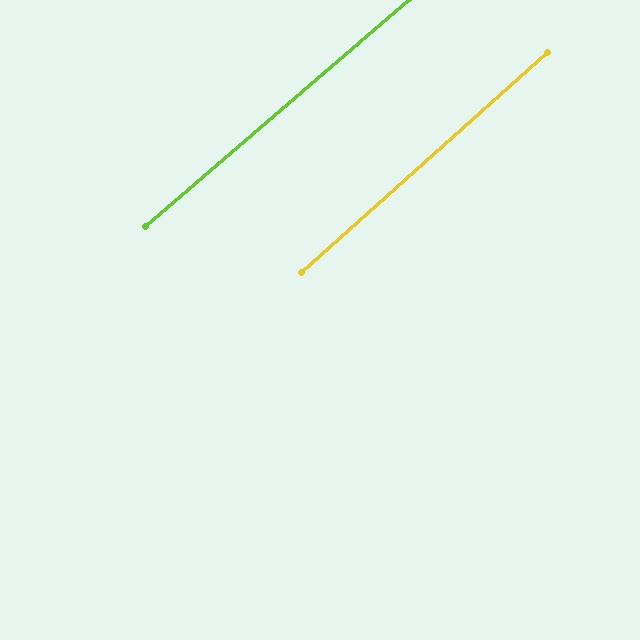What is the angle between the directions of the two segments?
Approximately 1 degree.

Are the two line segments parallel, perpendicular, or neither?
Parallel — their directions differ by only 1.0°.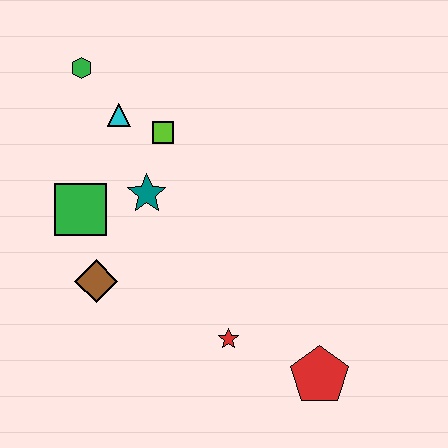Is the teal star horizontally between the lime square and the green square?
Yes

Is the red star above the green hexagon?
No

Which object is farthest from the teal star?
The red pentagon is farthest from the teal star.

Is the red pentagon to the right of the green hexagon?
Yes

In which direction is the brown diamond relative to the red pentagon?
The brown diamond is to the left of the red pentagon.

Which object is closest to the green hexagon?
The cyan triangle is closest to the green hexagon.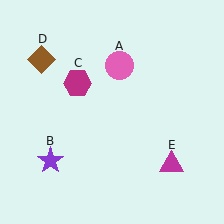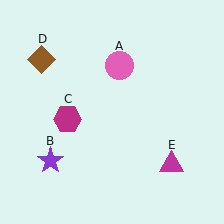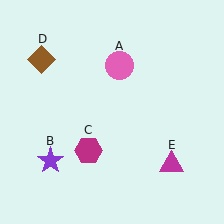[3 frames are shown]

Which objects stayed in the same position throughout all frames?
Pink circle (object A) and purple star (object B) and brown diamond (object D) and magenta triangle (object E) remained stationary.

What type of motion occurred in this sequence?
The magenta hexagon (object C) rotated counterclockwise around the center of the scene.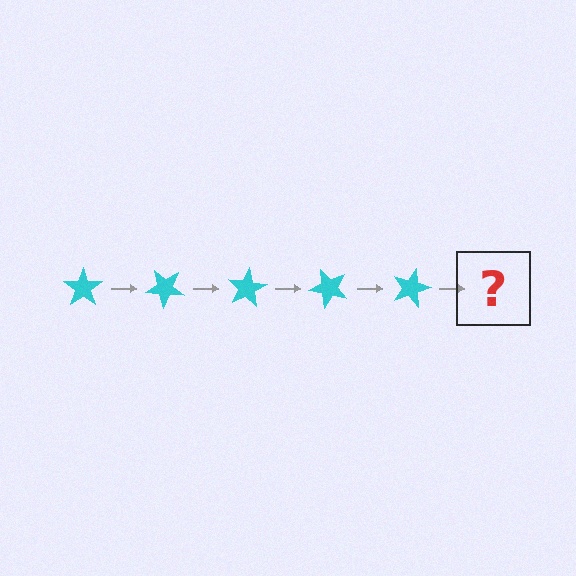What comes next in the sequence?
The next element should be a cyan star rotated 200 degrees.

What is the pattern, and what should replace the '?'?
The pattern is that the star rotates 40 degrees each step. The '?' should be a cyan star rotated 200 degrees.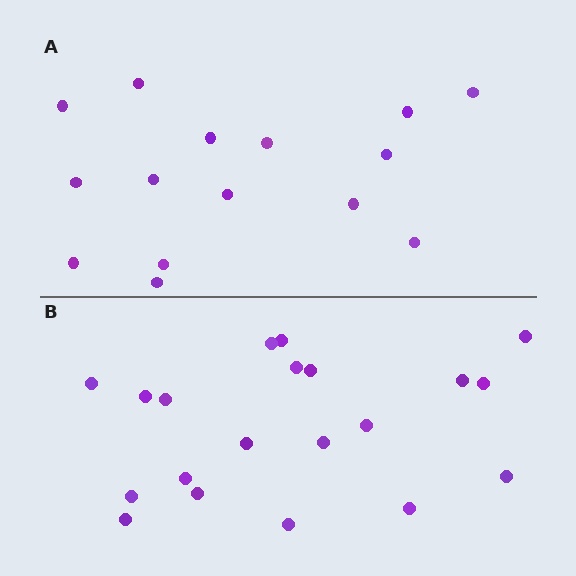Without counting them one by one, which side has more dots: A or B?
Region B (the bottom region) has more dots.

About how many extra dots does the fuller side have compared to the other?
Region B has about 5 more dots than region A.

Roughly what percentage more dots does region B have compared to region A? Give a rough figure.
About 35% more.